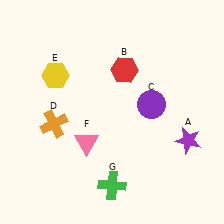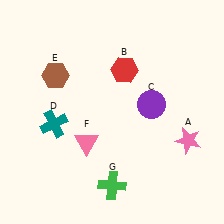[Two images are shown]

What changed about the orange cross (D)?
In Image 1, D is orange. In Image 2, it changed to teal.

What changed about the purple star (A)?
In Image 1, A is purple. In Image 2, it changed to pink.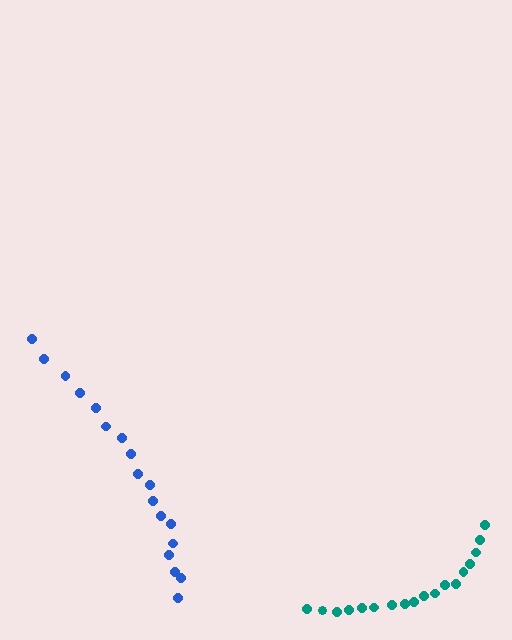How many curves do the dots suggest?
There are 2 distinct paths.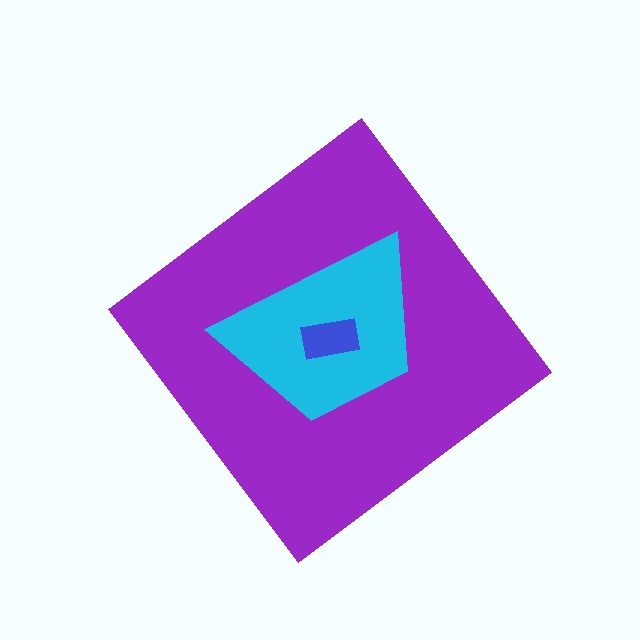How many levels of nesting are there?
3.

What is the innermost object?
The blue rectangle.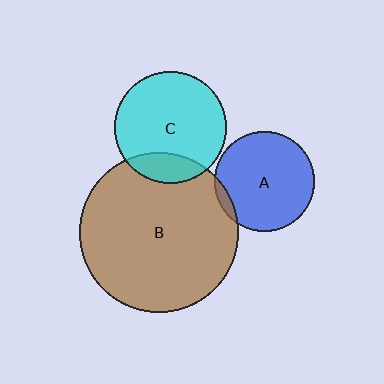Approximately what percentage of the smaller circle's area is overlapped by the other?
Approximately 20%.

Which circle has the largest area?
Circle B (brown).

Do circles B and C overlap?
Yes.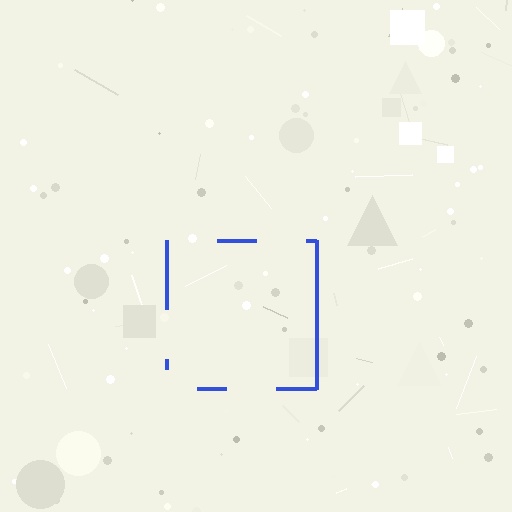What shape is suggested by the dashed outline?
The dashed outline suggests a square.